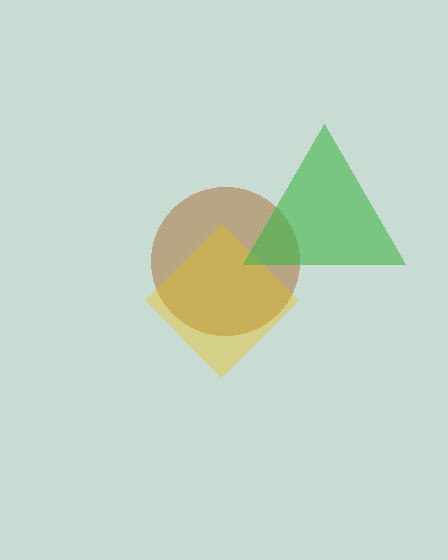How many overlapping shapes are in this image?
There are 3 overlapping shapes in the image.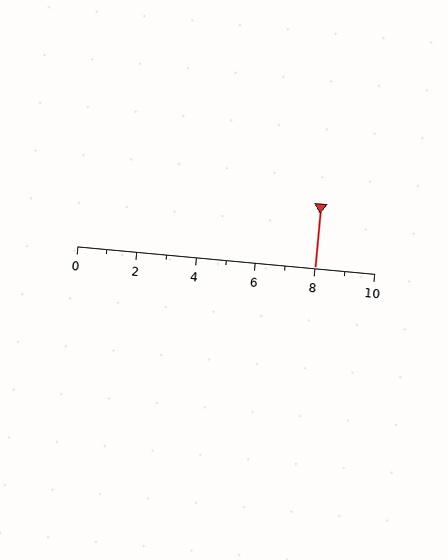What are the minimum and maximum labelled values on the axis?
The axis runs from 0 to 10.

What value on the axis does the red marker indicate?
The marker indicates approximately 8.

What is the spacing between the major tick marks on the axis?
The major ticks are spaced 2 apart.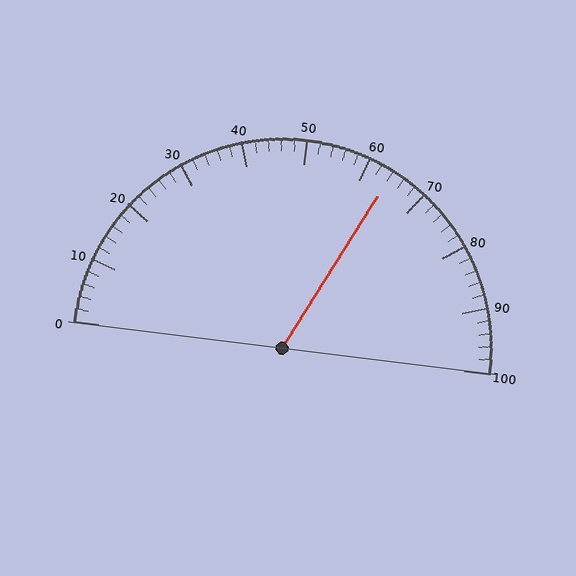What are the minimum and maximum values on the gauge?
The gauge ranges from 0 to 100.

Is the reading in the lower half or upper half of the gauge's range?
The reading is in the upper half of the range (0 to 100).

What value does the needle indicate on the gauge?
The needle indicates approximately 64.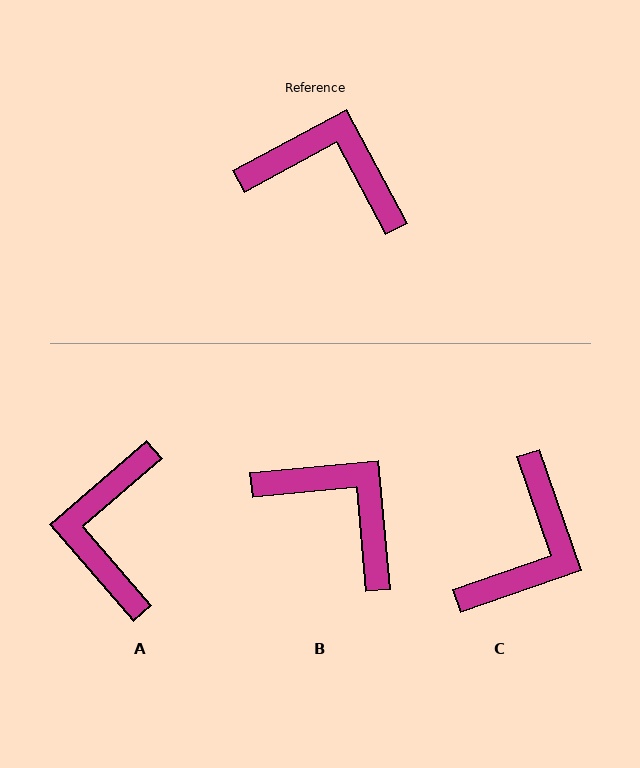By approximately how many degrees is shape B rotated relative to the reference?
Approximately 23 degrees clockwise.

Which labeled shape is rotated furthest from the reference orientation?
A, about 102 degrees away.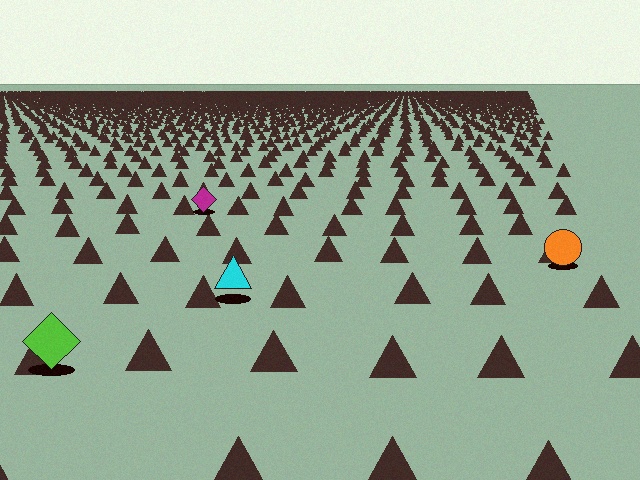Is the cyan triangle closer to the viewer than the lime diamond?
No. The lime diamond is closer — you can tell from the texture gradient: the ground texture is coarser near it.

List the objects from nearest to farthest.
From nearest to farthest: the lime diamond, the cyan triangle, the orange circle, the magenta diamond.